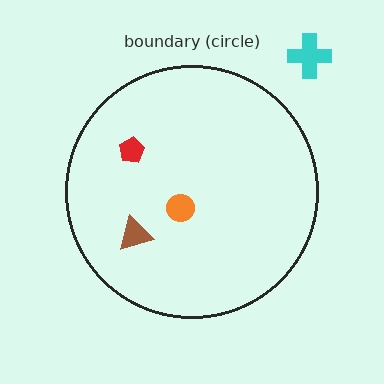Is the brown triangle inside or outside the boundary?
Inside.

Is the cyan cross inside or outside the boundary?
Outside.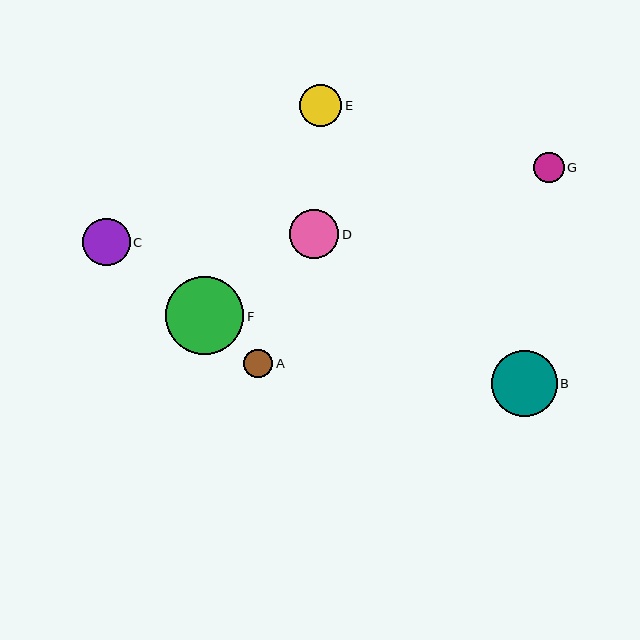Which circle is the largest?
Circle F is the largest with a size of approximately 78 pixels.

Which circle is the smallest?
Circle A is the smallest with a size of approximately 29 pixels.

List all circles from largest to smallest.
From largest to smallest: F, B, D, C, E, G, A.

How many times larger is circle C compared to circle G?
Circle C is approximately 1.6 times the size of circle G.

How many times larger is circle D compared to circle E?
Circle D is approximately 1.2 times the size of circle E.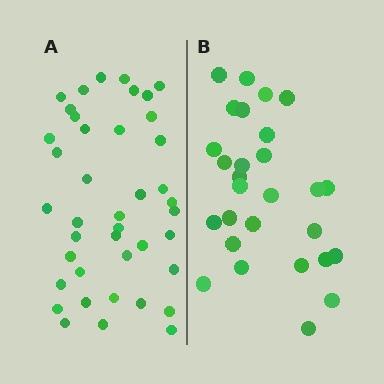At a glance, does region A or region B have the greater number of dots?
Region A (the left region) has more dots.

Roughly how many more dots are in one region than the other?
Region A has approximately 15 more dots than region B.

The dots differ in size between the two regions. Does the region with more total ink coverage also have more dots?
No. Region B has more total ink coverage because its dots are larger, but region A actually contains more individual dots. Total area can be misleading — the number of items is what matters here.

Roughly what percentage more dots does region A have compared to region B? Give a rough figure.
About 45% more.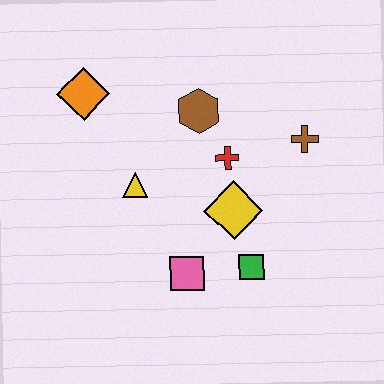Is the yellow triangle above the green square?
Yes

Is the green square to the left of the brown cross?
Yes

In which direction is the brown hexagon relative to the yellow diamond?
The brown hexagon is above the yellow diamond.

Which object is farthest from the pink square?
The orange diamond is farthest from the pink square.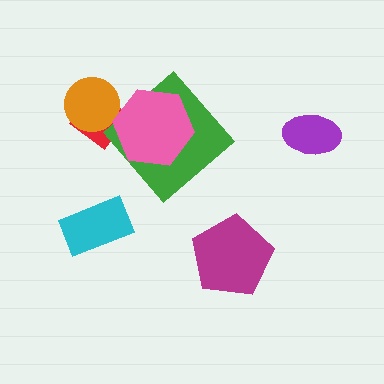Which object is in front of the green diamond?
The pink hexagon is in front of the green diamond.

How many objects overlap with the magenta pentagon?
0 objects overlap with the magenta pentagon.